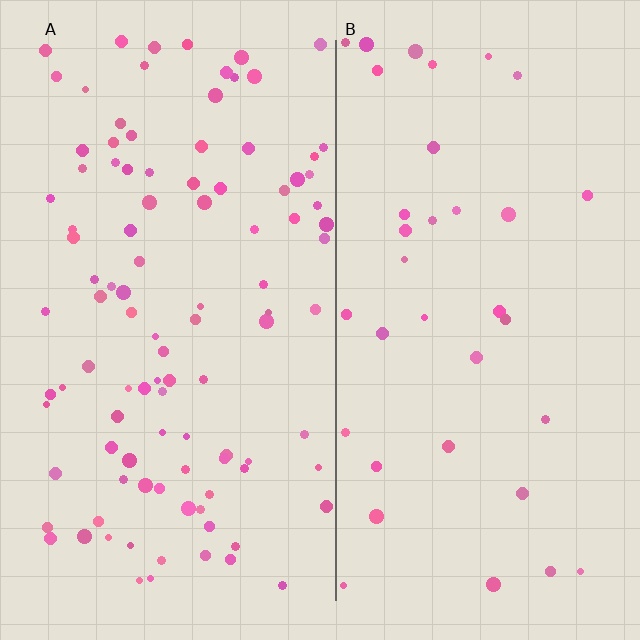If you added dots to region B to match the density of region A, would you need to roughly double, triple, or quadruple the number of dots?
Approximately triple.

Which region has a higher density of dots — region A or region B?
A (the left).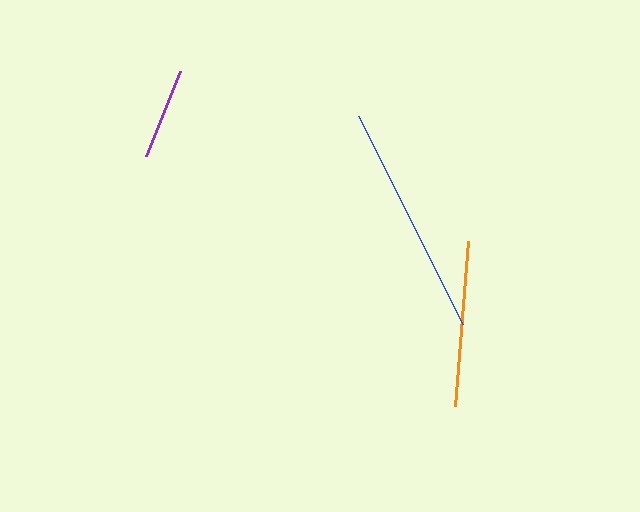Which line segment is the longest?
The blue line is the longest at approximately 233 pixels.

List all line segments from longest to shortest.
From longest to shortest: blue, orange, purple.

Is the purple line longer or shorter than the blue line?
The blue line is longer than the purple line.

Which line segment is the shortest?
The purple line is the shortest at approximately 91 pixels.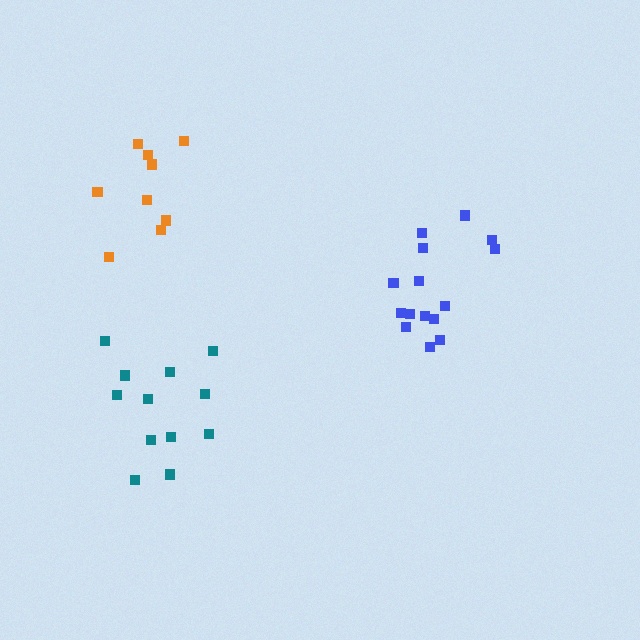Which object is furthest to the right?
The blue cluster is rightmost.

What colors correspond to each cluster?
The clusters are colored: blue, teal, orange.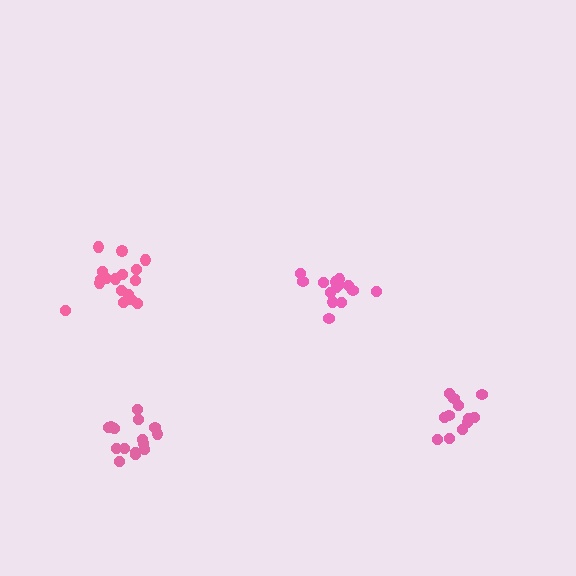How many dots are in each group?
Group 1: 12 dots, Group 2: 15 dots, Group 3: 14 dots, Group 4: 17 dots (58 total).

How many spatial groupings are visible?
There are 4 spatial groupings.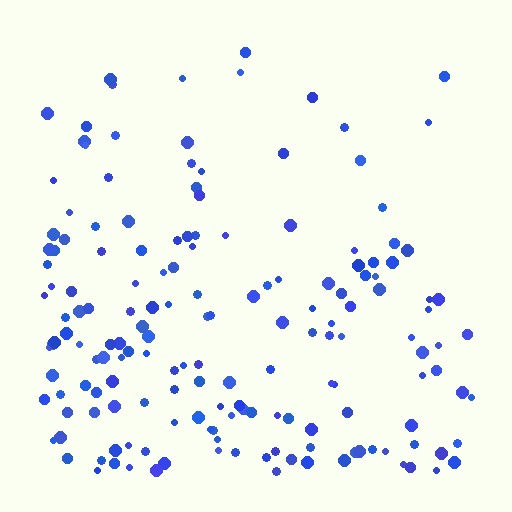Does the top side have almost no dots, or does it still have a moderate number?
Still a moderate number, just noticeably fewer than the bottom.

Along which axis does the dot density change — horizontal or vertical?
Vertical.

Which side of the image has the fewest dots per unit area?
The top.